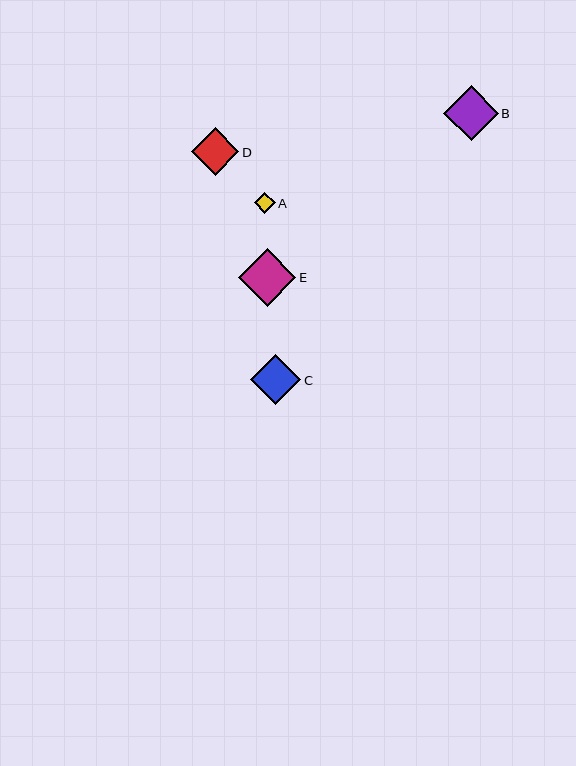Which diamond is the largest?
Diamond E is the largest with a size of approximately 58 pixels.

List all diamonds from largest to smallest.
From largest to smallest: E, B, C, D, A.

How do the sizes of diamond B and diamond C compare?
Diamond B and diamond C are approximately the same size.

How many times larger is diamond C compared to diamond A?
Diamond C is approximately 2.4 times the size of diamond A.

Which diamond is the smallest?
Diamond A is the smallest with a size of approximately 21 pixels.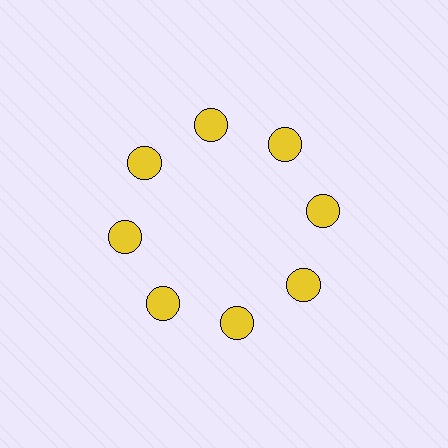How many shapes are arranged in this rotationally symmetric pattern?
There are 8 shapes, arranged in 8 groups of 1.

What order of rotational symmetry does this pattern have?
This pattern has 8-fold rotational symmetry.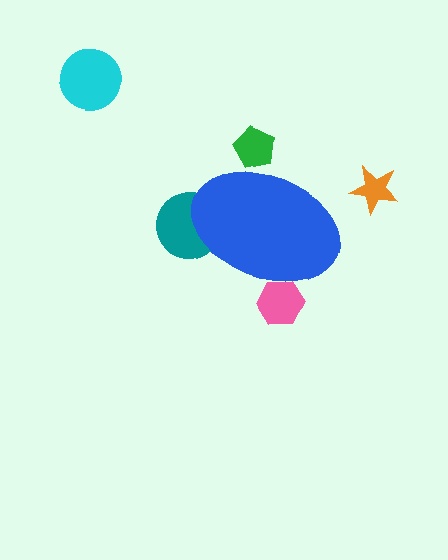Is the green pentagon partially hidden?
Yes, the green pentagon is partially hidden behind the blue ellipse.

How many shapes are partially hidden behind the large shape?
3 shapes are partially hidden.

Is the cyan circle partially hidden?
No, the cyan circle is fully visible.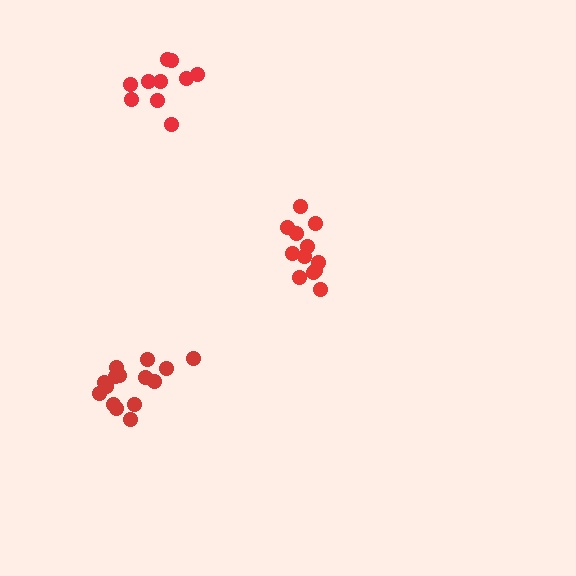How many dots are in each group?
Group 1: 10 dots, Group 2: 15 dots, Group 3: 12 dots (37 total).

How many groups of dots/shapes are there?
There are 3 groups.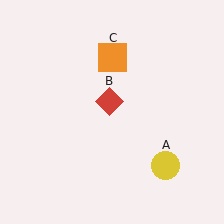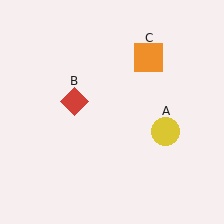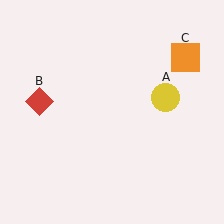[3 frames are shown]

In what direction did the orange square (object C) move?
The orange square (object C) moved right.